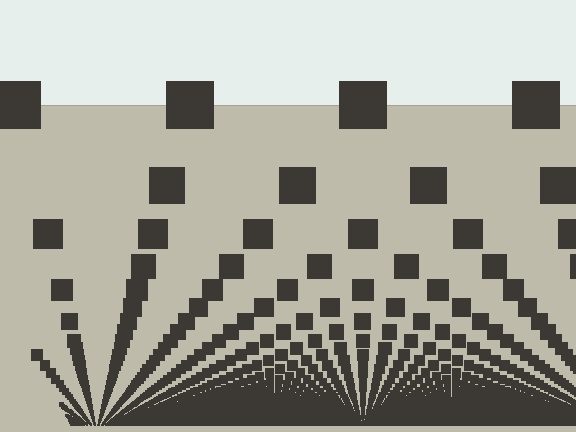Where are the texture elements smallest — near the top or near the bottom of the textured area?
Near the bottom.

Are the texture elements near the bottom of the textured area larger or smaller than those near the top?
Smaller. The gradient is inverted — elements near the bottom are smaller and denser.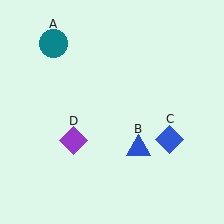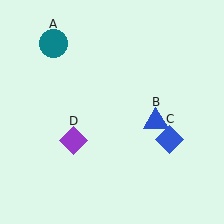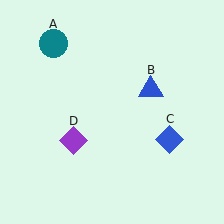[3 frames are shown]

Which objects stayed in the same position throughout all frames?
Teal circle (object A) and blue diamond (object C) and purple diamond (object D) remained stationary.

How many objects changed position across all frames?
1 object changed position: blue triangle (object B).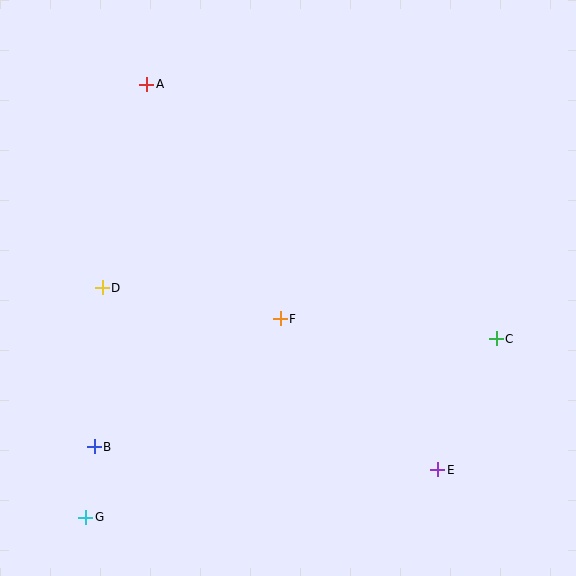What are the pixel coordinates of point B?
Point B is at (94, 447).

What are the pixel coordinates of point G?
Point G is at (86, 518).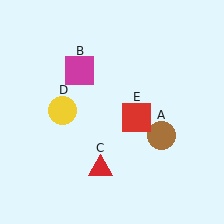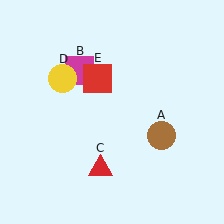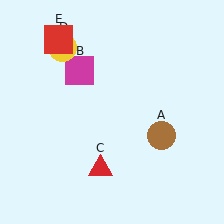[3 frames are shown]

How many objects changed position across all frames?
2 objects changed position: yellow circle (object D), red square (object E).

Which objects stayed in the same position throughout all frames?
Brown circle (object A) and magenta square (object B) and red triangle (object C) remained stationary.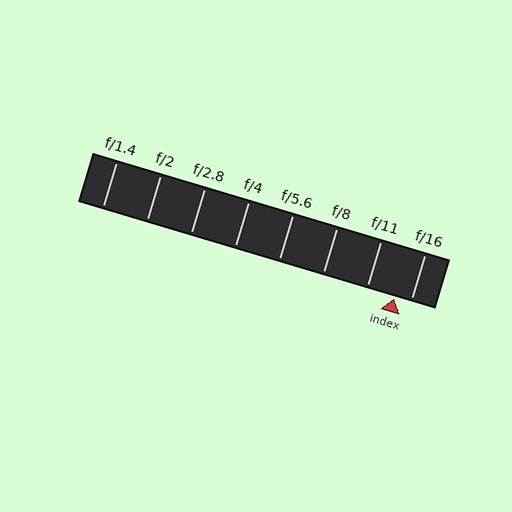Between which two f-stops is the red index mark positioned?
The index mark is between f/11 and f/16.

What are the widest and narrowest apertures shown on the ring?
The widest aperture shown is f/1.4 and the narrowest is f/16.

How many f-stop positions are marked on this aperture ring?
There are 8 f-stop positions marked.